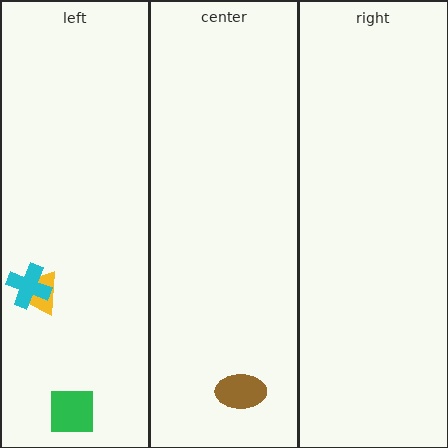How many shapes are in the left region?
3.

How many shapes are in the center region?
1.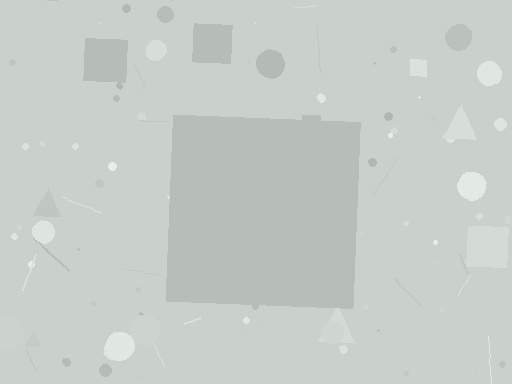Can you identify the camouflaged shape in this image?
The camouflaged shape is a square.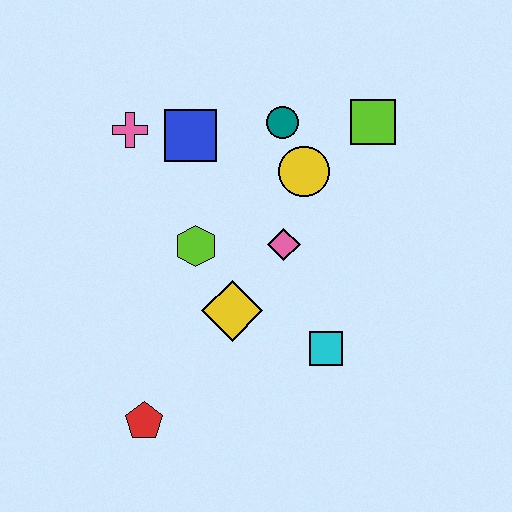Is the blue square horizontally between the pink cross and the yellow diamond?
Yes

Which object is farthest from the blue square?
The red pentagon is farthest from the blue square.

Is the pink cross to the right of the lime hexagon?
No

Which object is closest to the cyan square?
The yellow diamond is closest to the cyan square.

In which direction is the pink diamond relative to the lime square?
The pink diamond is below the lime square.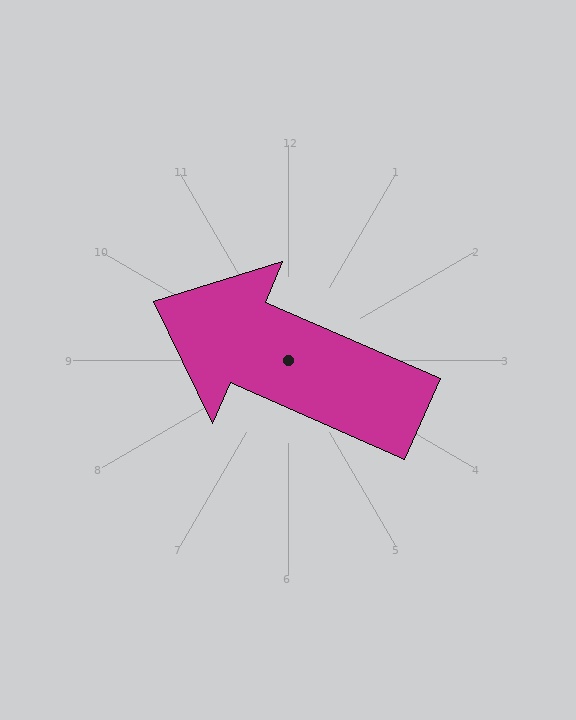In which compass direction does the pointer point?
Northwest.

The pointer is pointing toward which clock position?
Roughly 10 o'clock.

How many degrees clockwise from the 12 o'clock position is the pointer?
Approximately 294 degrees.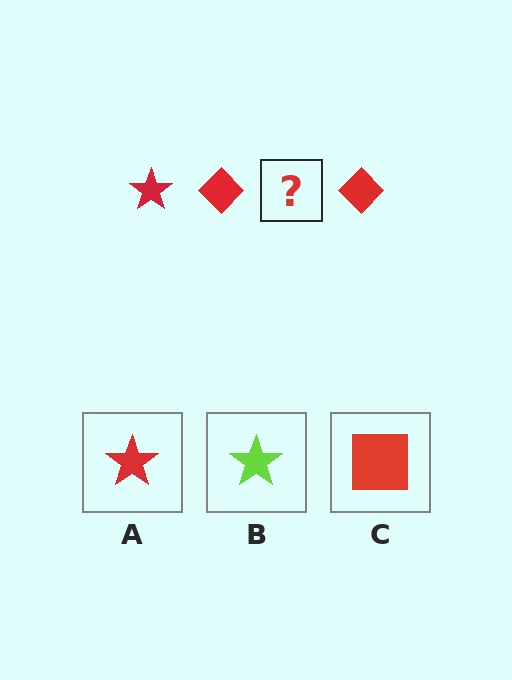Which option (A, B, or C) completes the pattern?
A.